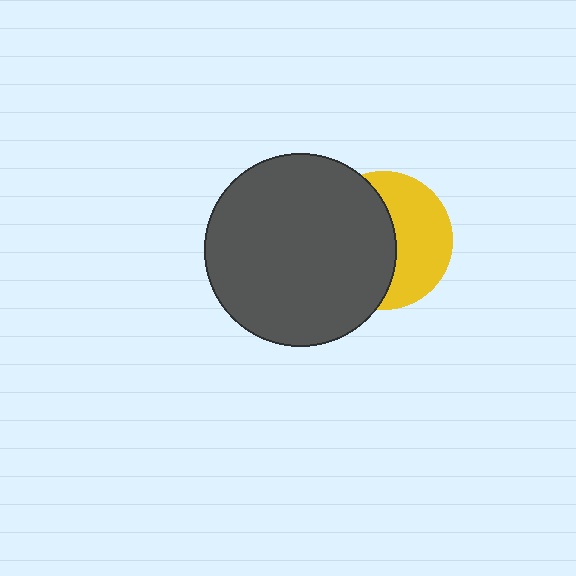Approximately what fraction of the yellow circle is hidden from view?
Roughly 54% of the yellow circle is hidden behind the dark gray circle.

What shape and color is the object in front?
The object in front is a dark gray circle.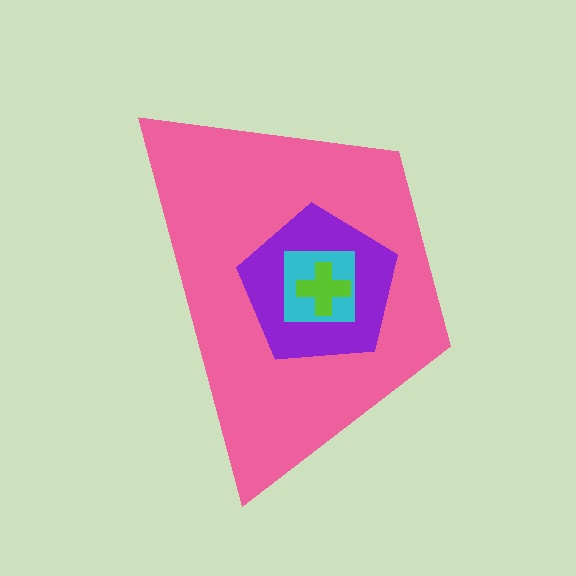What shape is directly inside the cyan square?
The lime cross.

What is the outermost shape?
The pink trapezoid.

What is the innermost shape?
The lime cross.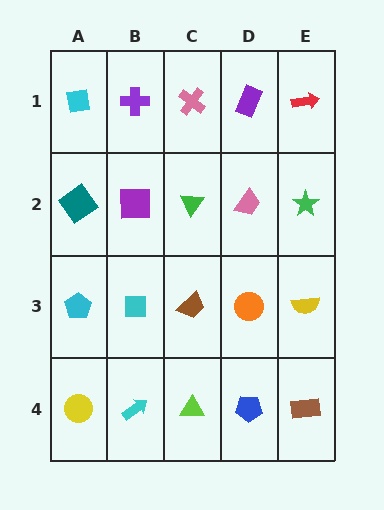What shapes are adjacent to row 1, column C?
A green triangle (row 2, column C), a purple cross (row 1, column B), a purple rectangle (row 1, column D).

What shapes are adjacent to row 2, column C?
A pink cross (row 1, column C), a brown trapezoid (row 3, column C), a purple square (row 2, column B), a pink trapezoid (row 2, column D).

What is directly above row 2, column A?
A cyan square.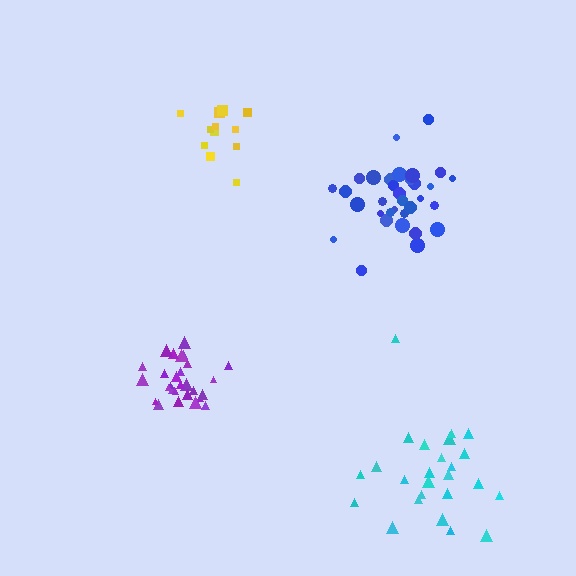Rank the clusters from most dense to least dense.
purple, yellow, blue, cyan.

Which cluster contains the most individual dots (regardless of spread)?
Blue (33).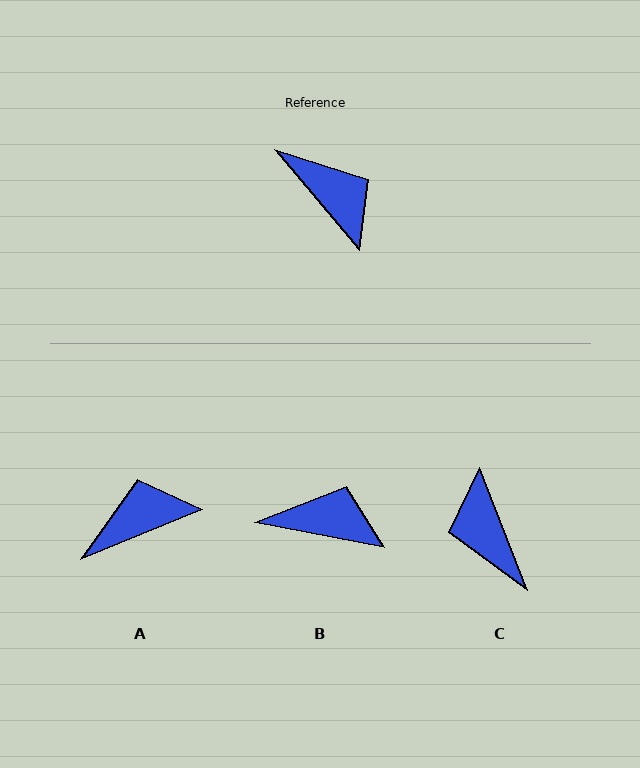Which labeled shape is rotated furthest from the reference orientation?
C, about 162 degrees away.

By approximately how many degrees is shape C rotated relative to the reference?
Approximately 162 degrees counter-clockwise.